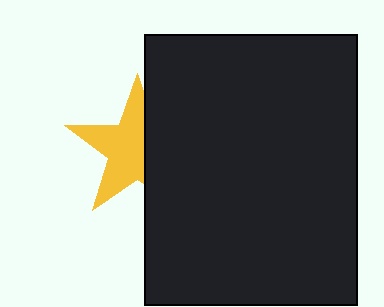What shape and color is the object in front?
The object in front is a black rectangle.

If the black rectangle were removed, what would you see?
You would see the complete yellow star.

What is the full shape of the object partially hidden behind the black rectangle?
The partially hidden object is a yellow star.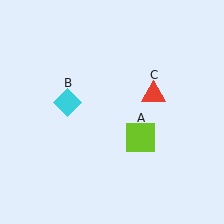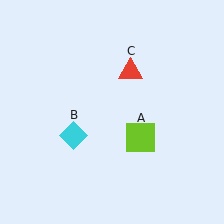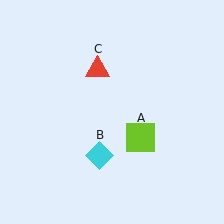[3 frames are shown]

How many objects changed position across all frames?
2 objects changed position: cyan diamond (object B), red triangle (object C).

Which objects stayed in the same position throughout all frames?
Lime square (object A) remained stationary.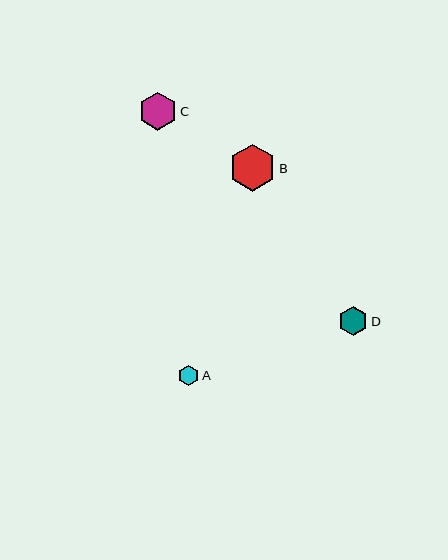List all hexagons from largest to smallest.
From largest to smallest: B, C, D, A.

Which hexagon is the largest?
Hexagon B is the largest with a size of approximately 47 pixels.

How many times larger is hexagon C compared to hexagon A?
Hexagon C is approximately 1.8 times the size of hexagon A.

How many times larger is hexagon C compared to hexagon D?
Hexagon C is approximately 1.3 times the size of hexagon D.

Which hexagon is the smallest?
Hexagon A is the smallest with a size of approximately 21 pixels.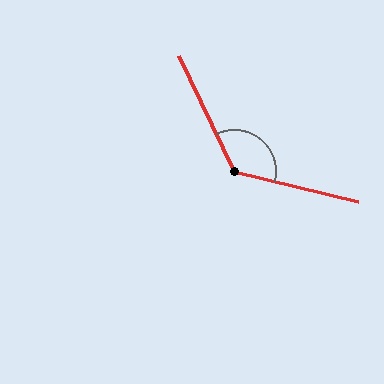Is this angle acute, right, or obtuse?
It is obtuse.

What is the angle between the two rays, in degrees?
Approximately 130 degrees.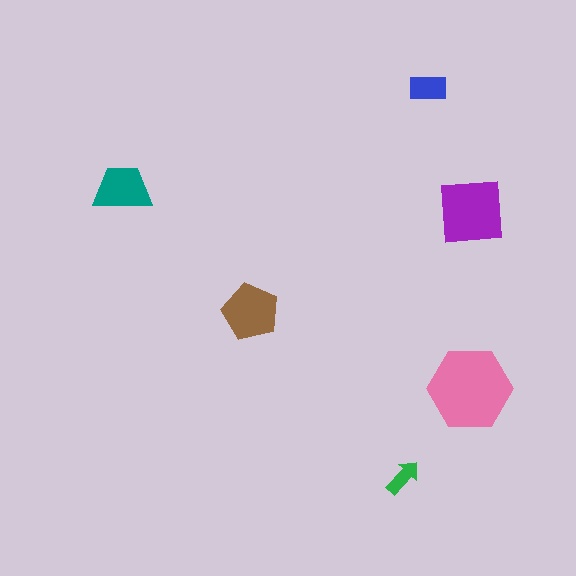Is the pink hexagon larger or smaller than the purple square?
Larger.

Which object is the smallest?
The green arrow.